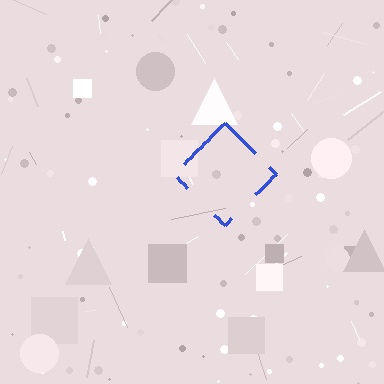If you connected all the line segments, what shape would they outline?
They would outline a diamond.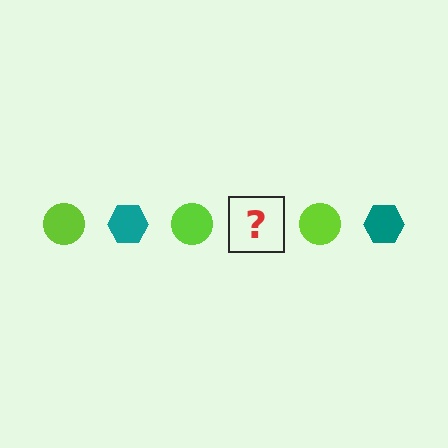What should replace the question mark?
The question mark should be replaced with a teal hexagon.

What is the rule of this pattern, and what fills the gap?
The rule is that the pattern alternates between lime circle and teal hexagon. The gap should be filled with a teal hexagon.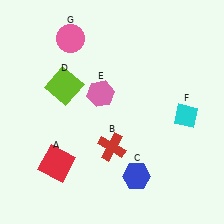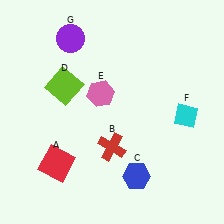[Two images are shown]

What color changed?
The circle (G) changed from pink in Image 1 to purple in Image 2.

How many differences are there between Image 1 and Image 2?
There is 1 difference between the two images.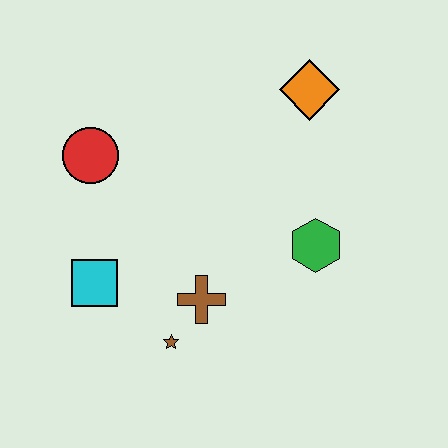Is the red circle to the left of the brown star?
Yes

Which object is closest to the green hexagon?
The brown cross is closest to the green hexagon.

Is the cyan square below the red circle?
Yes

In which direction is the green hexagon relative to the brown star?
The green hexagon is to the right of the brown star.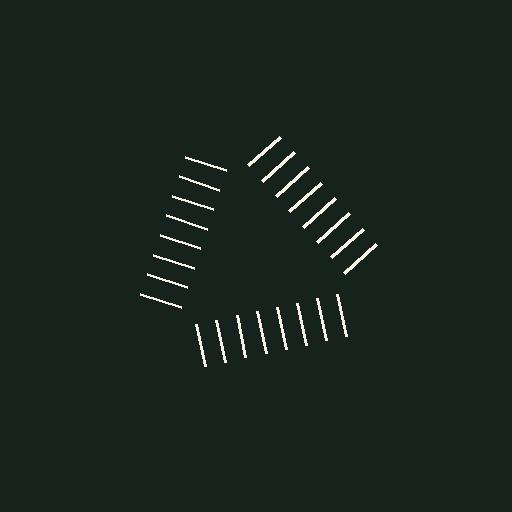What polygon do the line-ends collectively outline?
An illusory triangle — the line segments terminate on its edges but no continuous stroke is drawn.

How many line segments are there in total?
24 — 8 along each of the 3 edges.